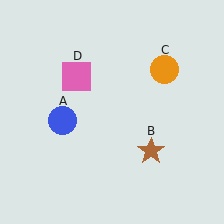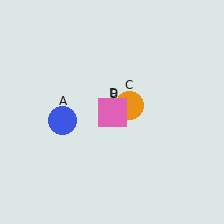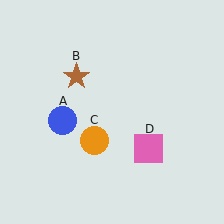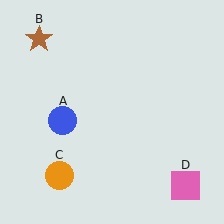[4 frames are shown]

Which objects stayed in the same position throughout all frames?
Blue circle (object A) remained stationary.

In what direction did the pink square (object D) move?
The pink square (object D) moved down and to the right.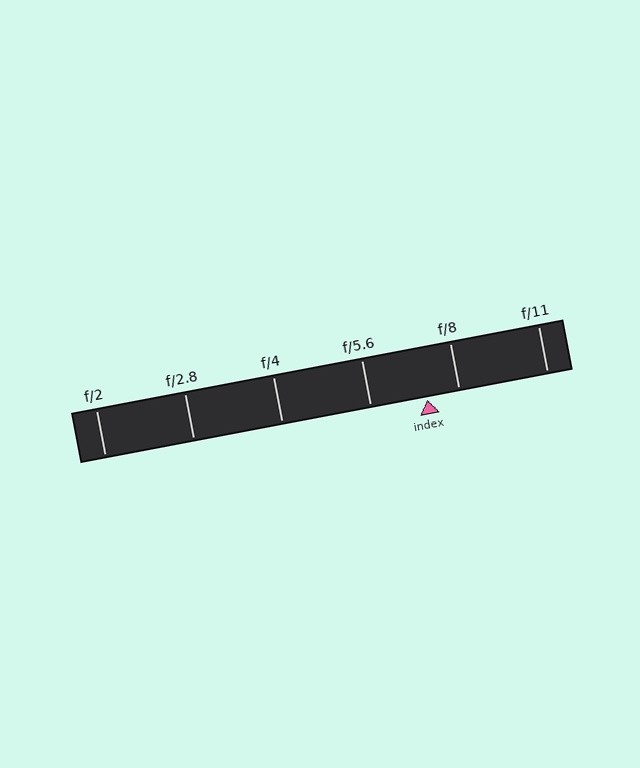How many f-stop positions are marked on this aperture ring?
There are 6 f-stop positions marked.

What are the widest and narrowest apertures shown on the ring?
The widest aperture shown is f/2 and the narrowest is f/11.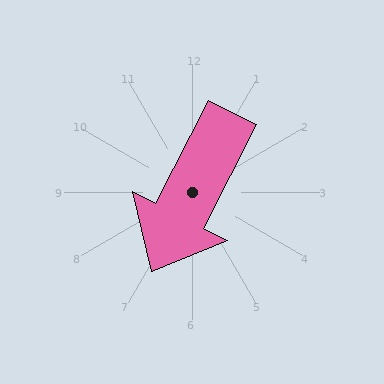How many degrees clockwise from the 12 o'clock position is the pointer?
Approximately 207 degrees.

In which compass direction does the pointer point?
Southwest.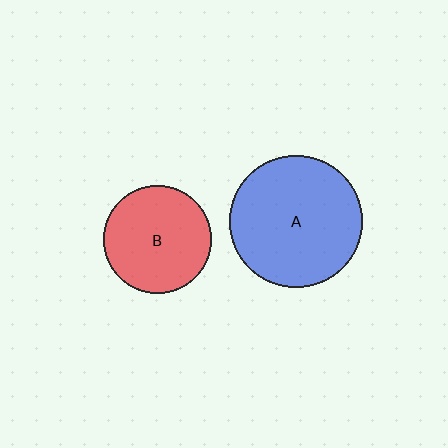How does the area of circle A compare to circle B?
Approximately 1.5 times.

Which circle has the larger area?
Circle A (blue).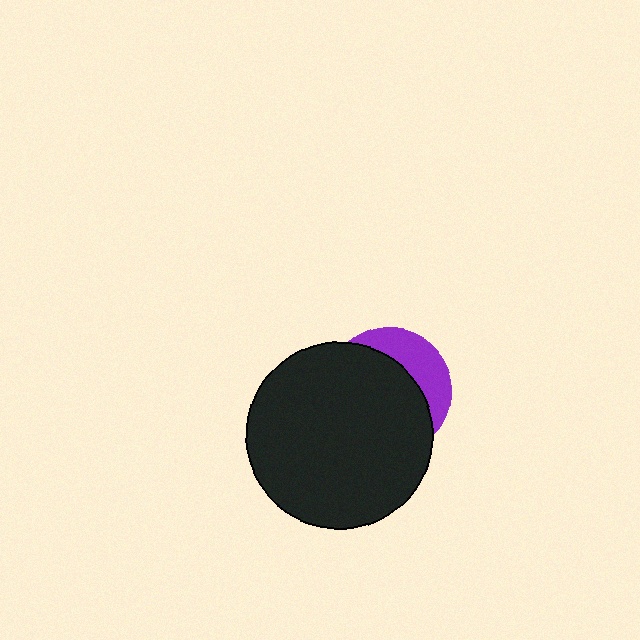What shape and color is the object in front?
The object in front is a black circle.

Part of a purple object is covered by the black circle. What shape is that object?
It is a circle.